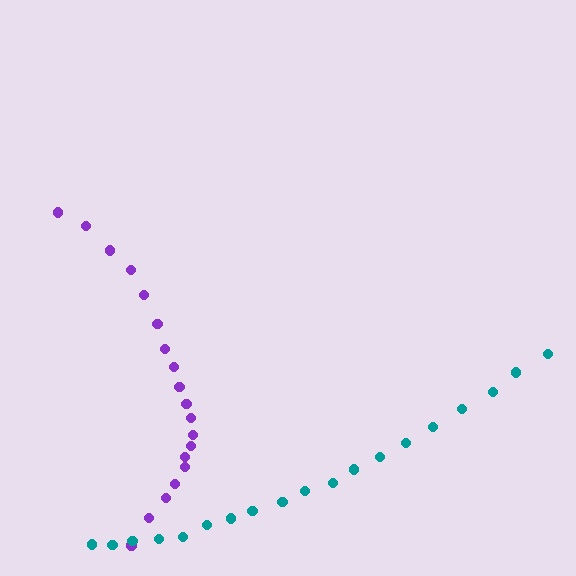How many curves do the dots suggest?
There are 2 distinct paths.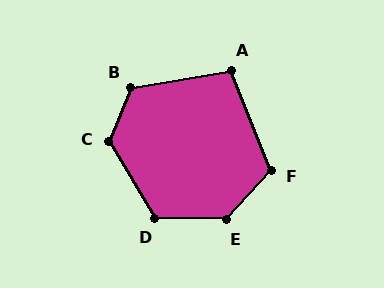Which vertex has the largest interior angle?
E, at approximately 131 degrees.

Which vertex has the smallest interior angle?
A, at approximately 102 degrees.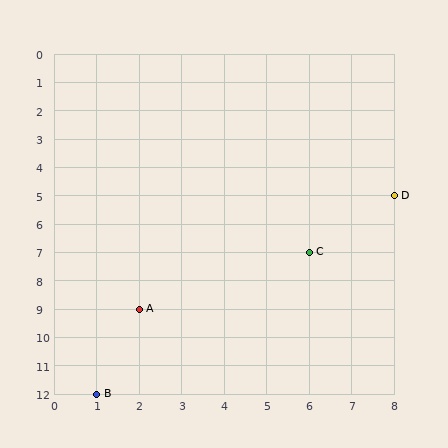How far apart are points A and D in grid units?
Points A and D are 6 columns and 4 rows apart (about 7.2 grid units diagonally).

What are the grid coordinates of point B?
Point B is at grid coordinates (1, 12).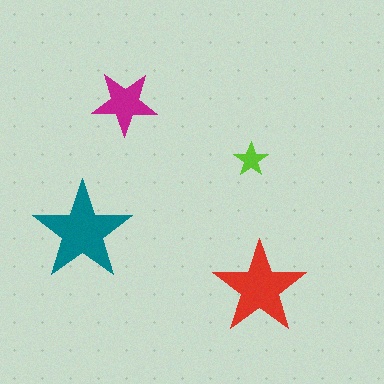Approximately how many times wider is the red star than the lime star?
About 2.5 times wider.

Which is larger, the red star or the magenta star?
The red one.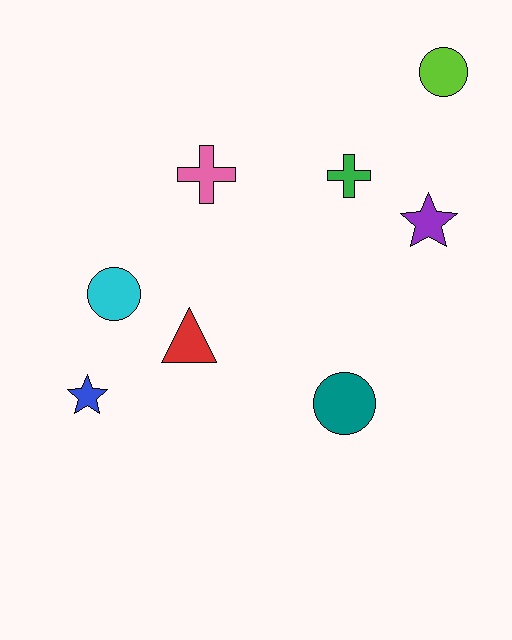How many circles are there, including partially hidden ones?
There are 3 circles.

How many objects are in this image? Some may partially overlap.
There are 8 objects.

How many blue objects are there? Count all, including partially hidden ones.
There is 1 blue object.